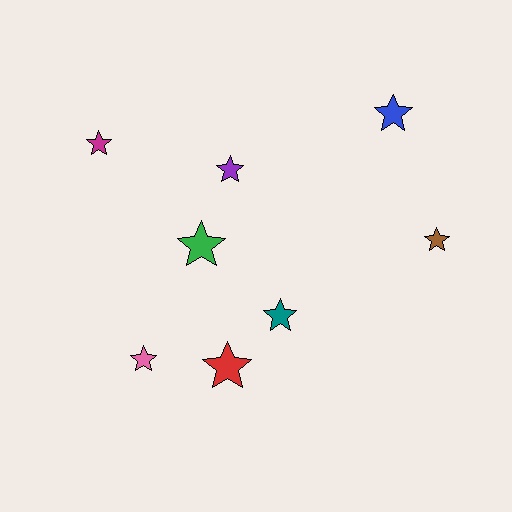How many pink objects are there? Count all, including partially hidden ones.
There is 1 pink object.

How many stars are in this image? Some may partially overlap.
There are 8 stars.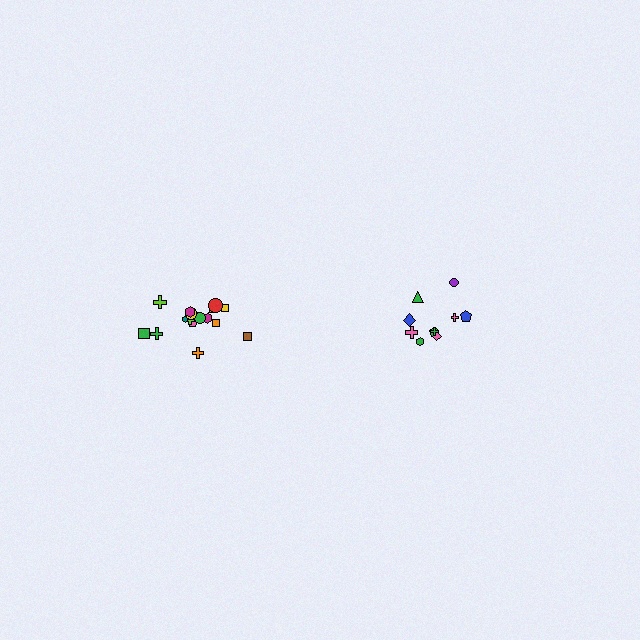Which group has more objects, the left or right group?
The left group.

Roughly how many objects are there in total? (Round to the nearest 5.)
Roughly 30 objects in total.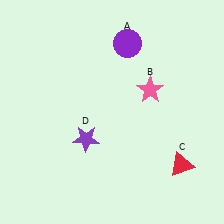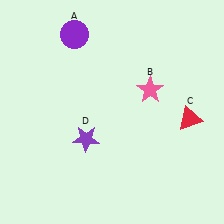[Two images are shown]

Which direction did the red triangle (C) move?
The red triangle (C) moved up.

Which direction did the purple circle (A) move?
The purple circle (A) moved left.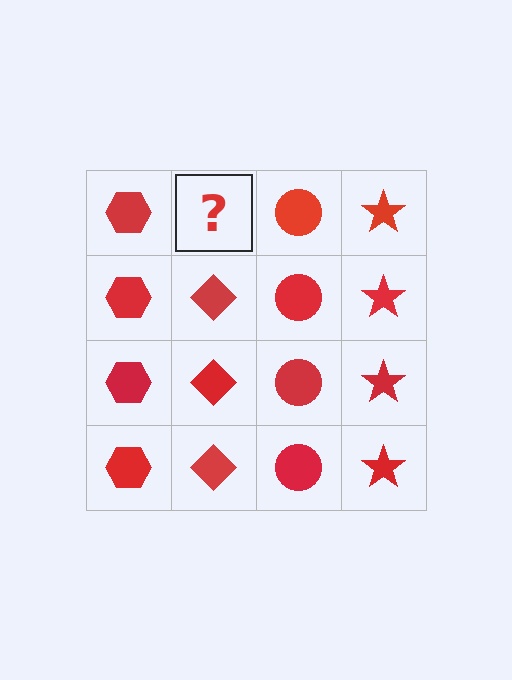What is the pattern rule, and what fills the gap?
The rule is that each column has a consistent shape. The gap should be filled with a red diamond.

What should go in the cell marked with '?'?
The missing cell should contain a red diamond.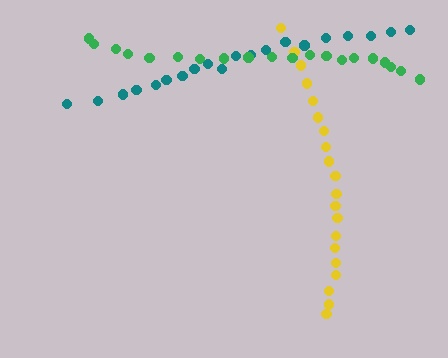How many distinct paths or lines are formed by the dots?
There are 3 distinct paths.